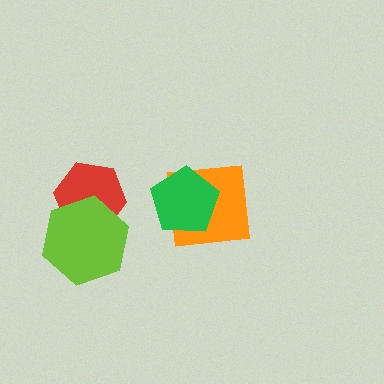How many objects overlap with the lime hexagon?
1 object overlaps with the lime hexagon.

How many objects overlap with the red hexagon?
1 object overlaps with the red hexagon.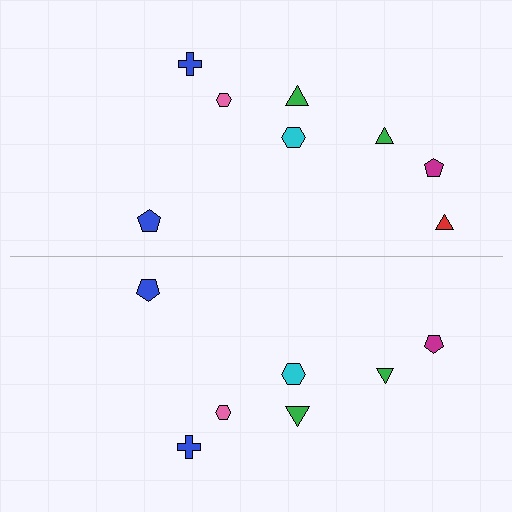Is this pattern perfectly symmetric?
No, the pattern is not perfectly symmetric. A red triangle is missing from the bottom side.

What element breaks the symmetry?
A red triangle is missing from the bottom side.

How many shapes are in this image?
There are 15 shapes in this image.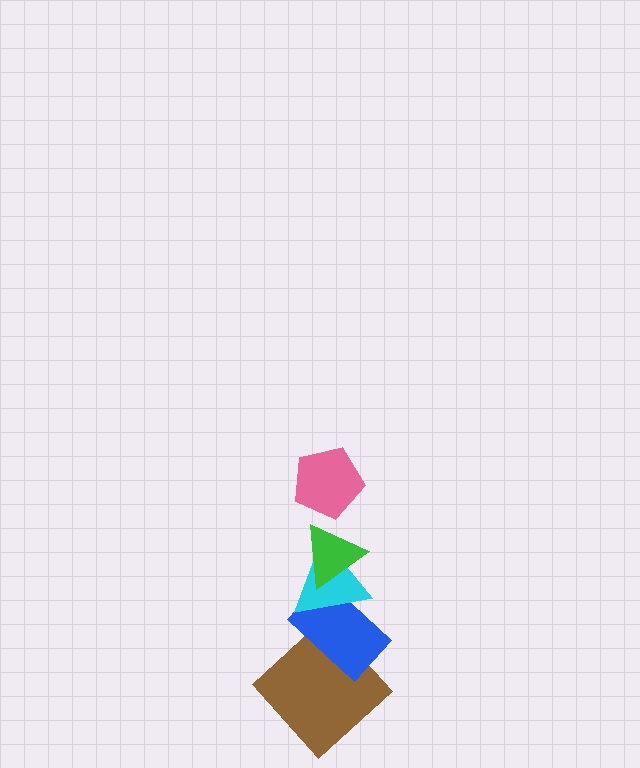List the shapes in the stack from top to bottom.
From top to bottom: the pink pentagon, the green triangle, the cyan triangle, the blue rectangle, the brown diamond.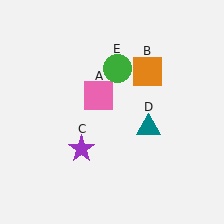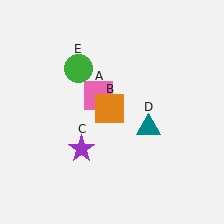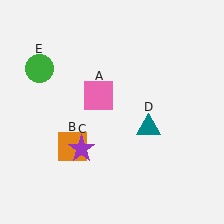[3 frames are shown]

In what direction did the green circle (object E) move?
The green circle (object E) moved left.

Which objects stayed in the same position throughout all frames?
Pink square (object A) and purple star (object C) and teal triangle (object D) remained stationary.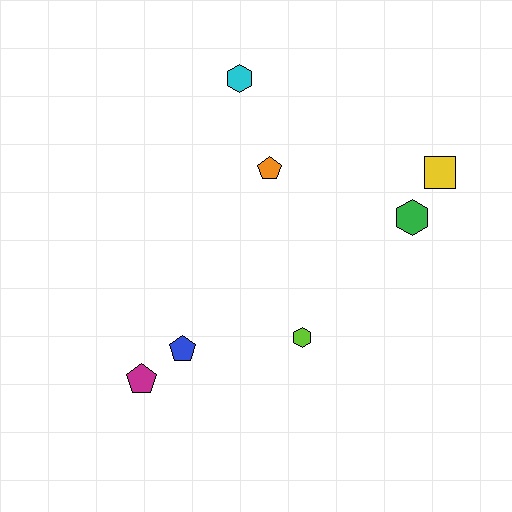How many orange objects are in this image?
There is 1 orange object.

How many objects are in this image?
There are 7 objects.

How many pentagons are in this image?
There are 3 pentagons.